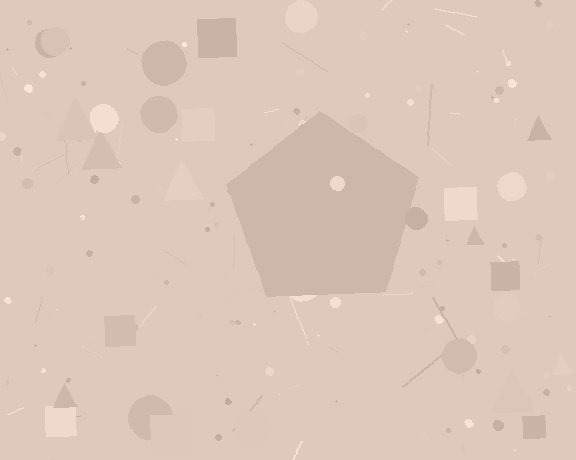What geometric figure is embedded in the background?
A pentagon is embedded in the background.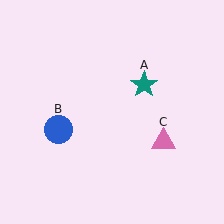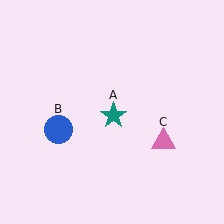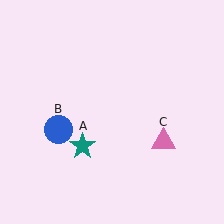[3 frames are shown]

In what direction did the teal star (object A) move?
The teal star (object A) moved down and to the left.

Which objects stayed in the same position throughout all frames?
Blue circle (object B) and pink triangle (object C) remained stationary.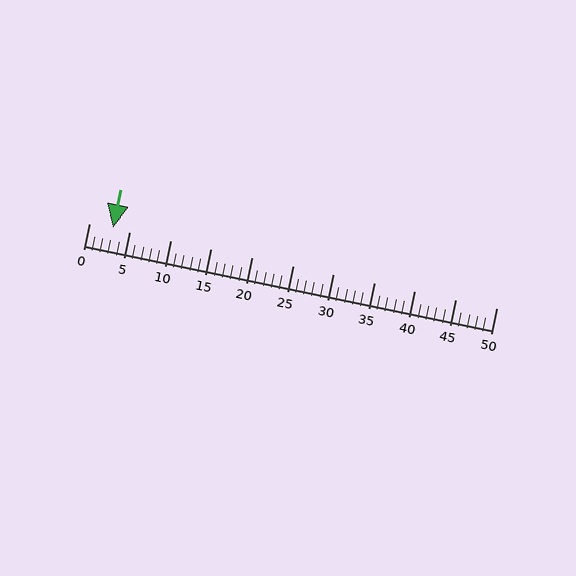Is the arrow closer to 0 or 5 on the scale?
The arrow is closer to 5.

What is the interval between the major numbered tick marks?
The major tick marks are spaced 5 units apart.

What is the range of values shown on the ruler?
The ruler shows values from 0 to 50.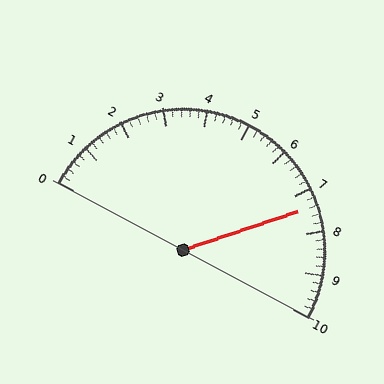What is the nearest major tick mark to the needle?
The nearest major tick mark is 7.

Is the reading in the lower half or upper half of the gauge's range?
The reading is in the upper half of the range (0 to 10).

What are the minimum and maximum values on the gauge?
The gauge ranges from 0 to 10.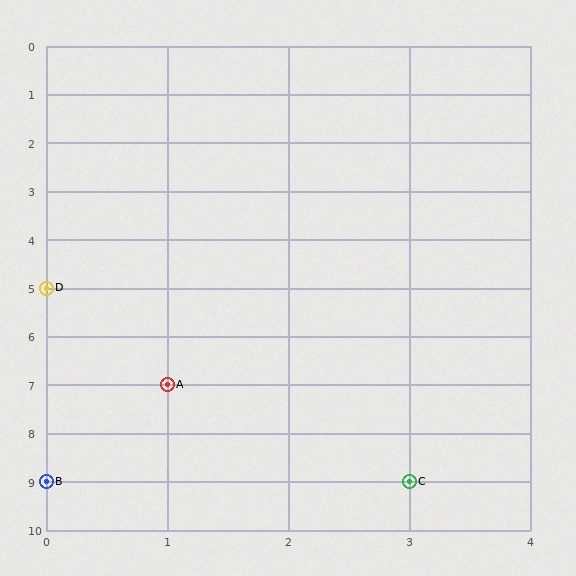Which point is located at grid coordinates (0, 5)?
Point D is at (0, 5).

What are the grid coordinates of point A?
Point A is at grid coordinates (1, 7).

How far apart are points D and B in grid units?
Points D and B are 4 rows apart.